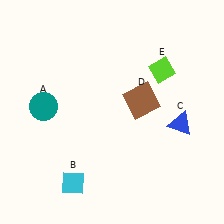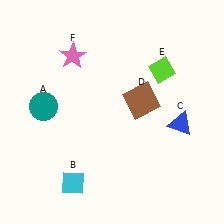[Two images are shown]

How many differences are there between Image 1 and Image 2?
There is 1 difference between the two images.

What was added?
A pink star (F) was added in Image 2.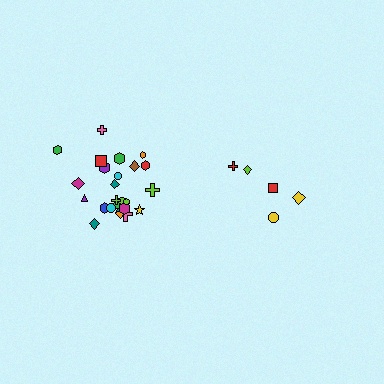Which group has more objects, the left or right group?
The left group.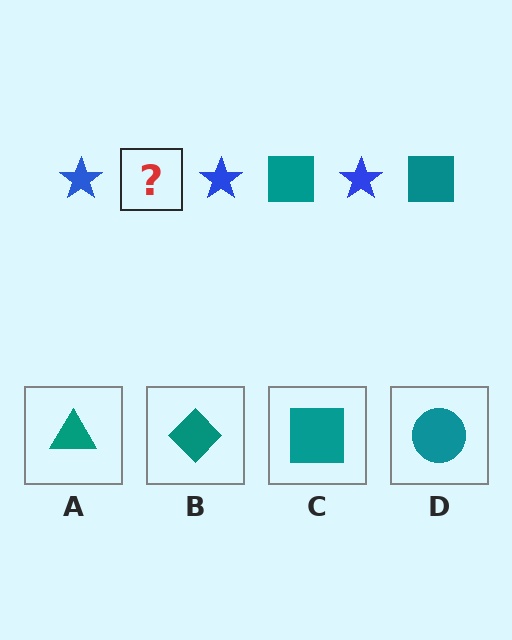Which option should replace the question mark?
Option C.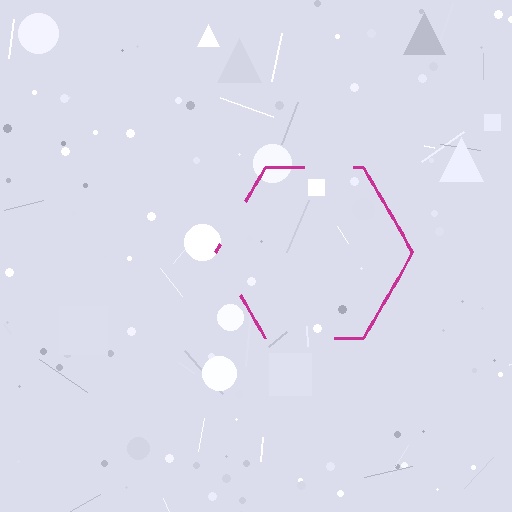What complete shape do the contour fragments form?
The contour fragments form a hexagon.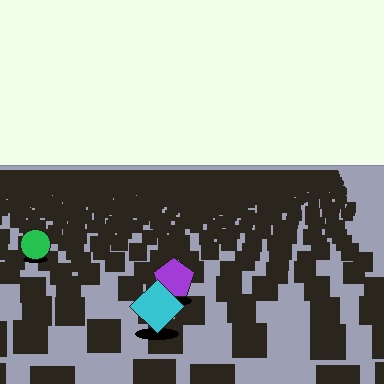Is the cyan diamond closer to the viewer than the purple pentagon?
Yes. The cyan diamond is closer — you can tell from the texture gradient: the ground texture is coarser near it.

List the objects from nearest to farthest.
From nearest to farthest: the cyan diamond, the purple pentagon, the green circle.